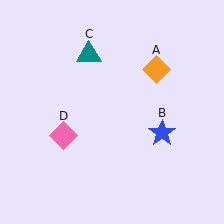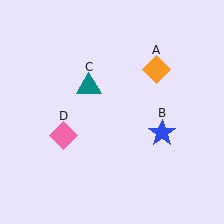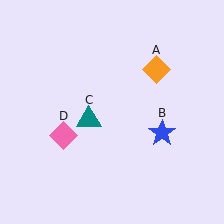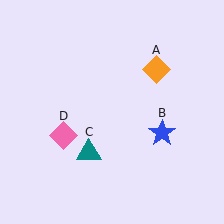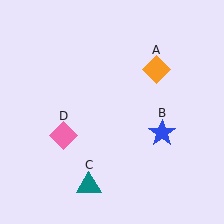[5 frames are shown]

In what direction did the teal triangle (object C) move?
The teal triangle (object C) moved down.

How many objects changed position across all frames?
1 object changed position: teal triangle (object C).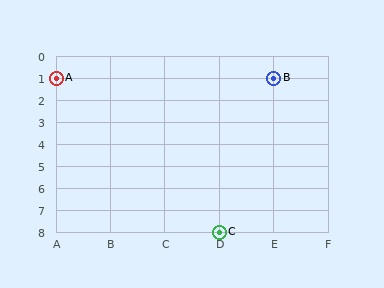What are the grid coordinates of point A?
Point A is at grid coordinates (A, 1).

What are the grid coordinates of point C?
Point C is at grid coordinates (D, 8).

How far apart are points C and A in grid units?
Points C and A are 3 columns and 7 rows apart (about 7.6 grid units diagonally).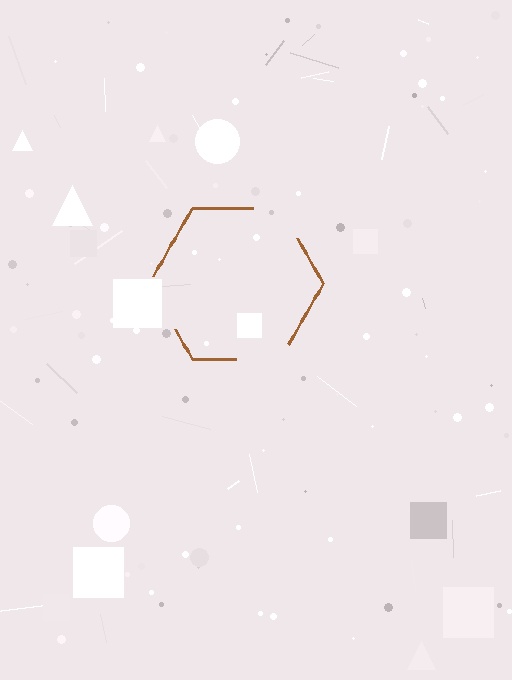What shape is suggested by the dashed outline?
The dashed outline suggests a hexagon.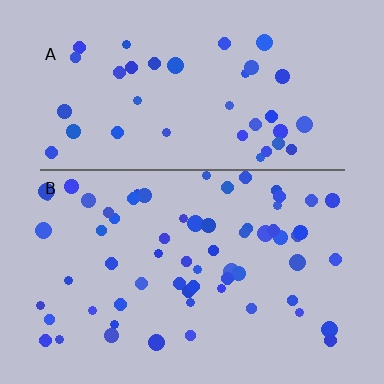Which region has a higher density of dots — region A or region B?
B (the bottom).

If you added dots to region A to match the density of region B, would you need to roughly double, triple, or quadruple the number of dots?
Approximately double.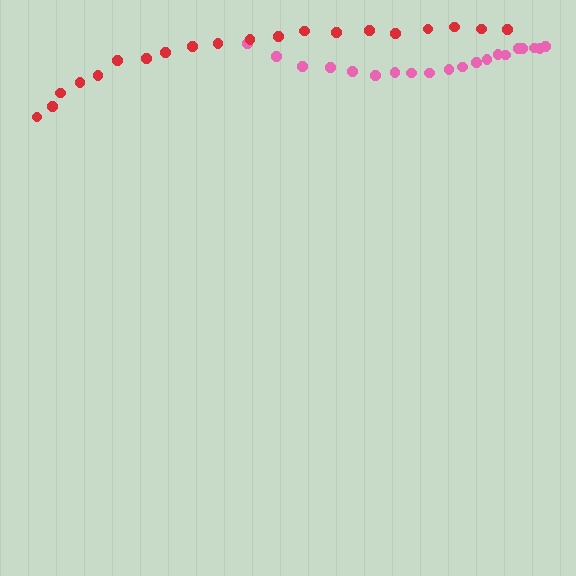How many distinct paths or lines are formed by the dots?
There are 2 distinct paths.